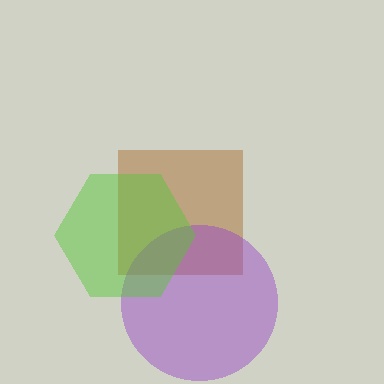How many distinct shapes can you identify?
There are 3 distinct shapes: a brown square, a purple circle, a lime hexagon.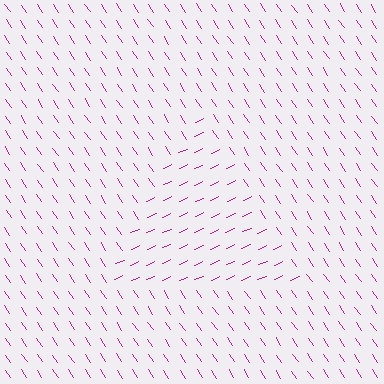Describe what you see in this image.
The image is filled with small magenta line segments. A triangle region in the image has lines oriented differently from the surrounding lines, creating a visible texture boundary.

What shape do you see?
I see a triangle.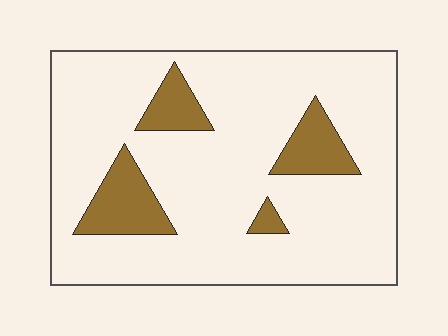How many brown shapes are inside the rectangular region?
4.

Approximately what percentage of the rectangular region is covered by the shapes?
Approximately 15%.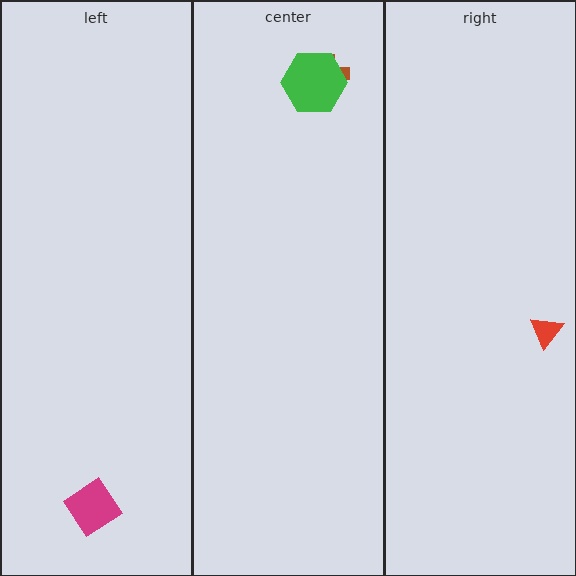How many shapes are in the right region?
1.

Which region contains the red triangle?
The right region.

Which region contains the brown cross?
The center region.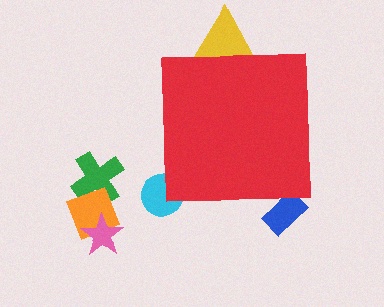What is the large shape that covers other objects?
A red square.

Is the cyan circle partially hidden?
Yes, the cyan circle is partially hidden behind the red square.